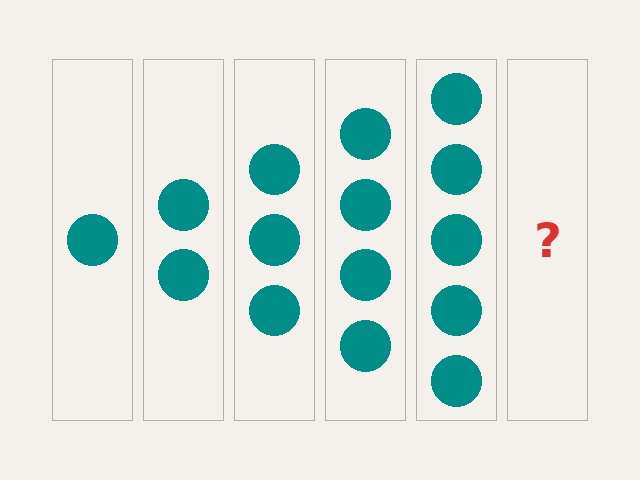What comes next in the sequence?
The next element should be 6 circles.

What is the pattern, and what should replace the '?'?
The pattern is that each step adds one more circle. The '?' should be 6 circles.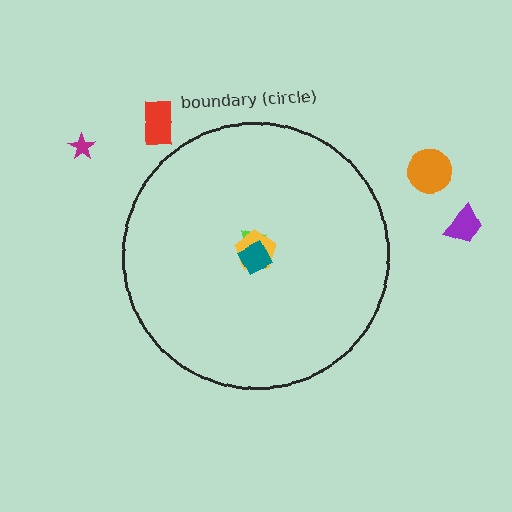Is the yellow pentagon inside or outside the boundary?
Inside.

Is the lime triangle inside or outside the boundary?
Inside.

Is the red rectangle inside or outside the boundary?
Outside.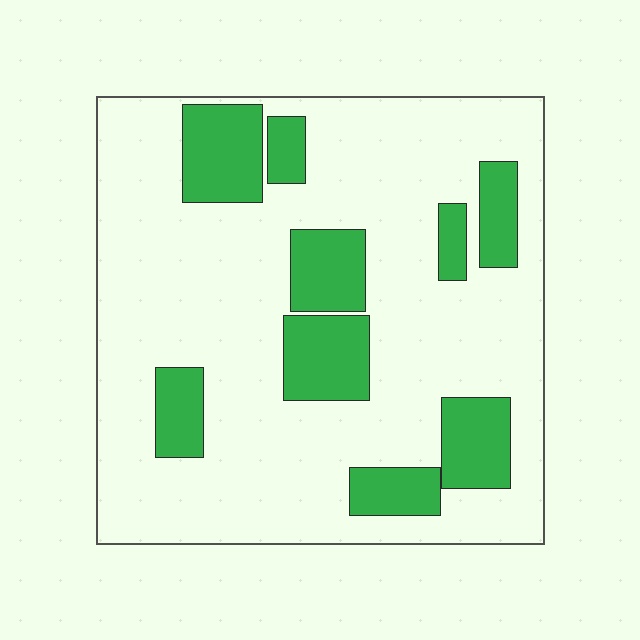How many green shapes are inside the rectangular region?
9.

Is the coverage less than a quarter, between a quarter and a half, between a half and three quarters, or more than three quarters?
Less than a quarter.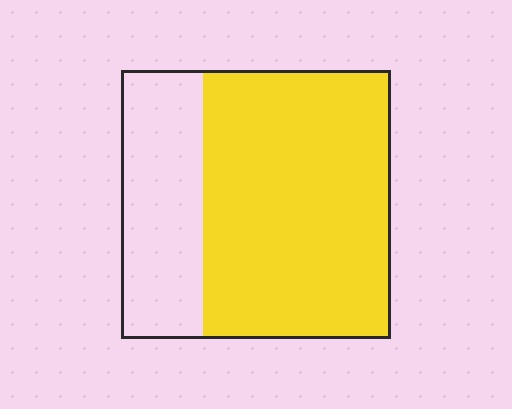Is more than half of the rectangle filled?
Yes.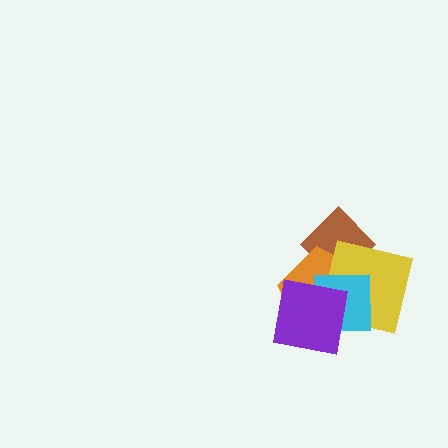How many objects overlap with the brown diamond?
3 objects overlap with the brown diamond.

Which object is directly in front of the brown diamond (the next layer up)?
The orange pentagon is directly in front of the brown diamond.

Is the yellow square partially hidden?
Yes, it is partially covered by another shape.